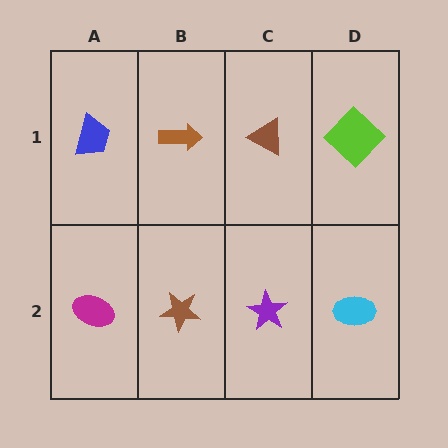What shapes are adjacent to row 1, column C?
A purple star (row 2, column C), a brown arrow (row 1, column B), a lime diamond (row 1, column D).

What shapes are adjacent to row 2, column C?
A brown triangle (row 1, column C), a brown star (row 2, column B), a cyan ellipse (row 2, column D).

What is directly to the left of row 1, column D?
A brown triangle.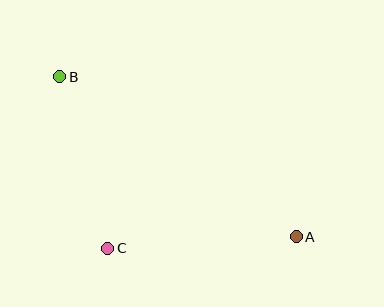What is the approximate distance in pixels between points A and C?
The distance between A and C is approximately 189 pixels.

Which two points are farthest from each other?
Points A and B are farthest from each other.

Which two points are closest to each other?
Points B and C are closest to each other.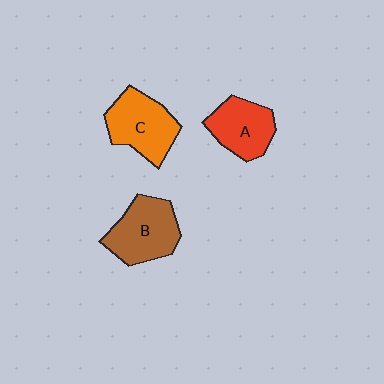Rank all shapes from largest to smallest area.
From largest to smallest: B (brown), C (orange), A (red).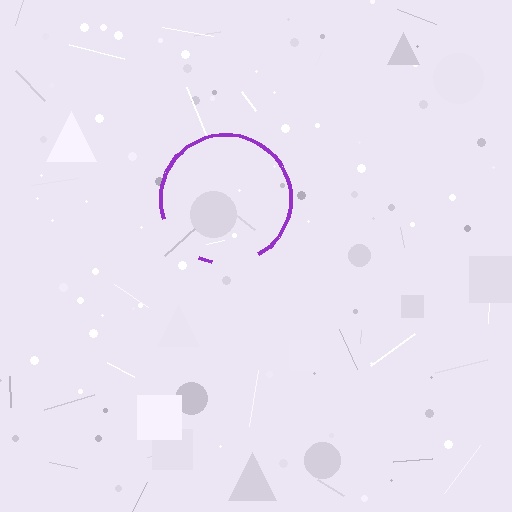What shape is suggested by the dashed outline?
The dashed outline suggests a circle.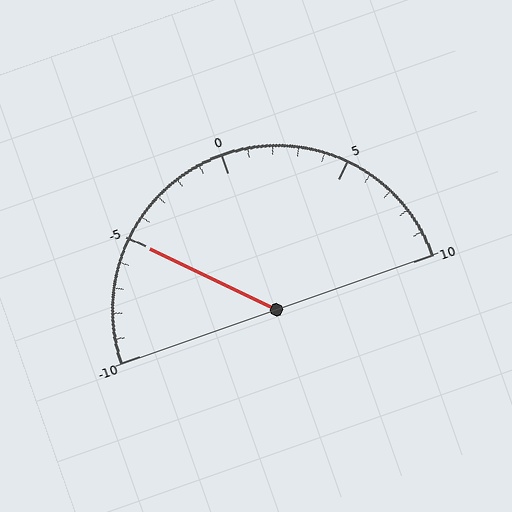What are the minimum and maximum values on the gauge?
The gauge ranges from -10 to 10.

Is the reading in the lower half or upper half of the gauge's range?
The reading is in the lower half of the range (-10 to 10).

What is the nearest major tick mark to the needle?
The nearest major tick mark is -5.